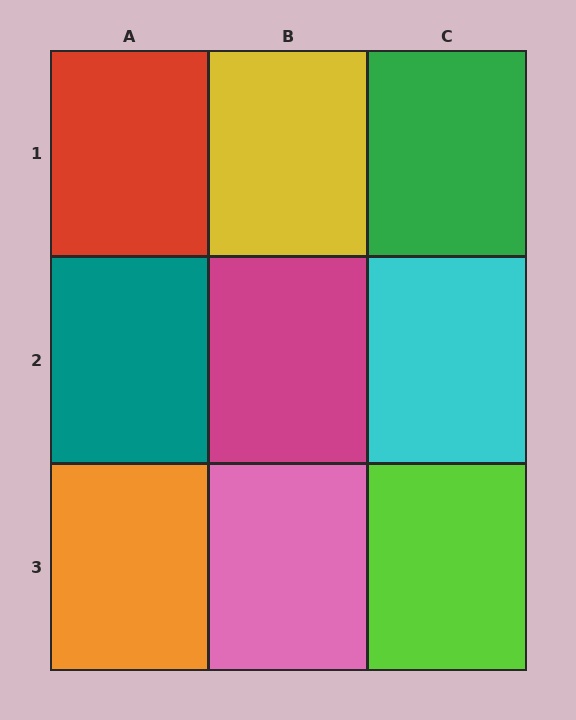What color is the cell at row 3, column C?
Lime.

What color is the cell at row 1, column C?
Green.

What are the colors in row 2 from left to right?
Teal, magenta, cyan.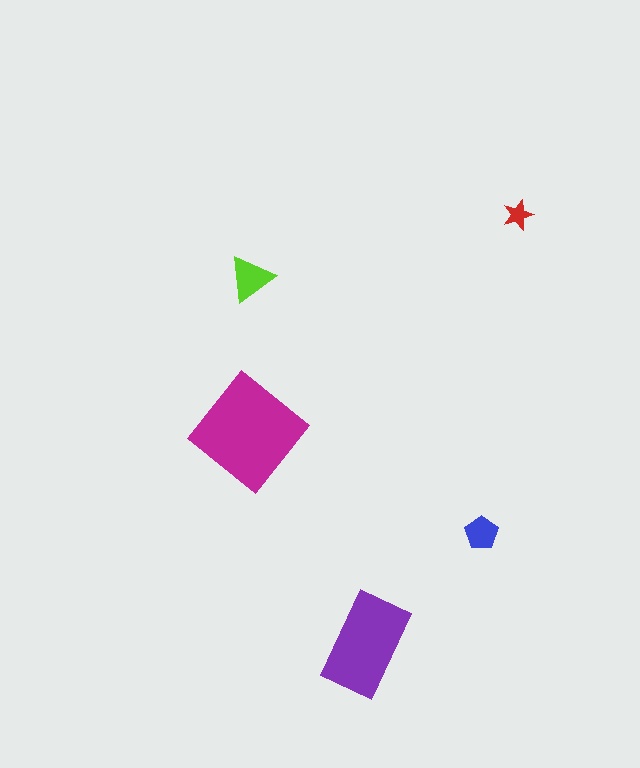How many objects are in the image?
There are 5 objects in the image.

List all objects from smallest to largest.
The red star, the blue pentagon, the lime triangle, the purple rectangle, the magenta diamond.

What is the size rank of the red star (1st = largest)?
5th.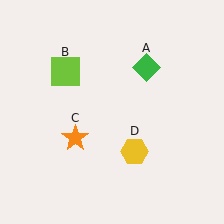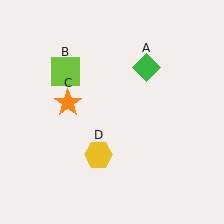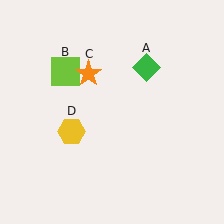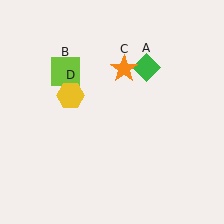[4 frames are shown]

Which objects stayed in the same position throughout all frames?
Green diamond (object A) and lime square (object B) remained stationary.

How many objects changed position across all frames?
2 objects changed position: orange star (object C), yellow hexagon (object D).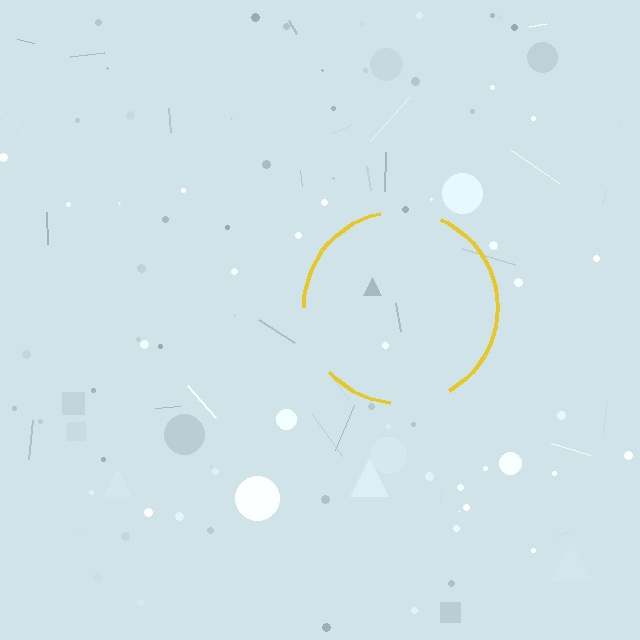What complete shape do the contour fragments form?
The contour fragments form a circle.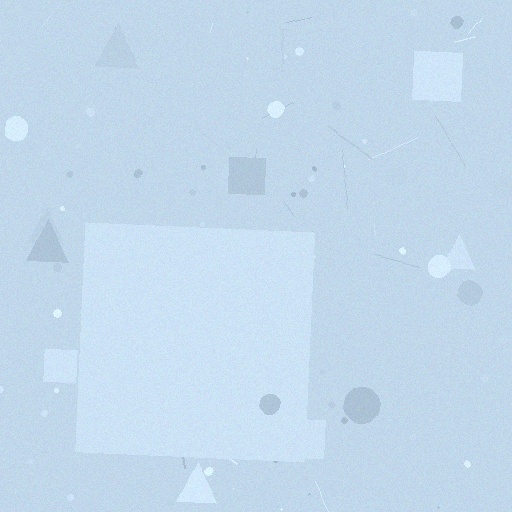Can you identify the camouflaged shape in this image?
The camouflaged shape is a square.